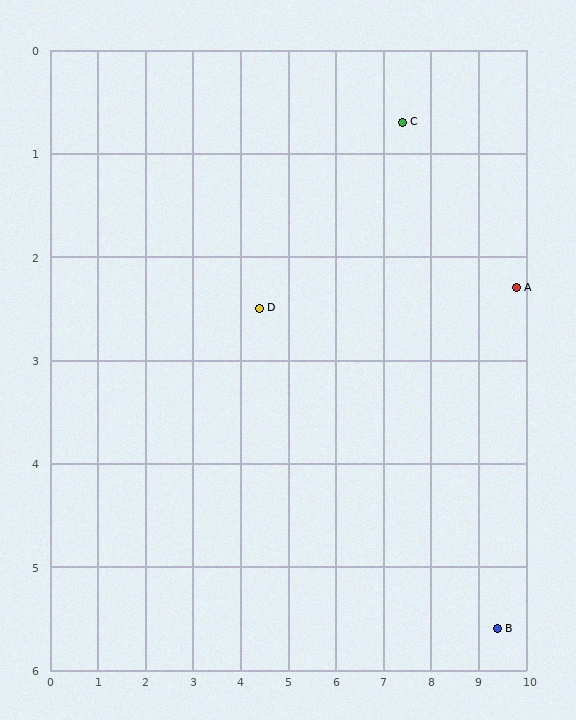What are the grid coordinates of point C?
Point C is at approximately (7.4, 0.7).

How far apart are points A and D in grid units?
Points A and D are about 5.4 grid units apart.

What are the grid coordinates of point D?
Point D is at approximately (4.4, 2.5).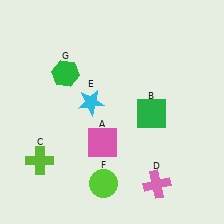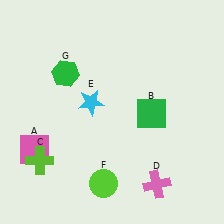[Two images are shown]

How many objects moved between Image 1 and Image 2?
1 object moved between the two images.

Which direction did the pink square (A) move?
The pink square (A) moved left.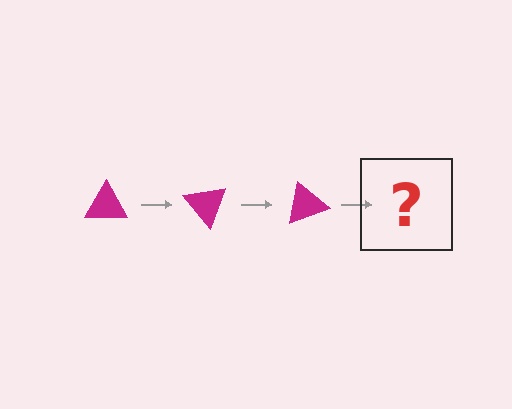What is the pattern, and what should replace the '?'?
The pattern is that the triangle rotates 50 degrees each step. The '?' should be a magenta triangle rotated 150 degrees.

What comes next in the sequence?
The next element should be a magenta triangle rotated 150 degrees.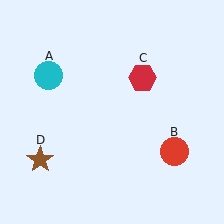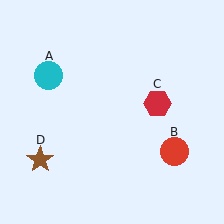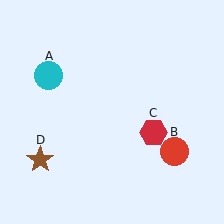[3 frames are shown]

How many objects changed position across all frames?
1 object changed position: red hexagon (object C).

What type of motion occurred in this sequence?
The red hexagon (object C) rotated clockwise around the center of the scene.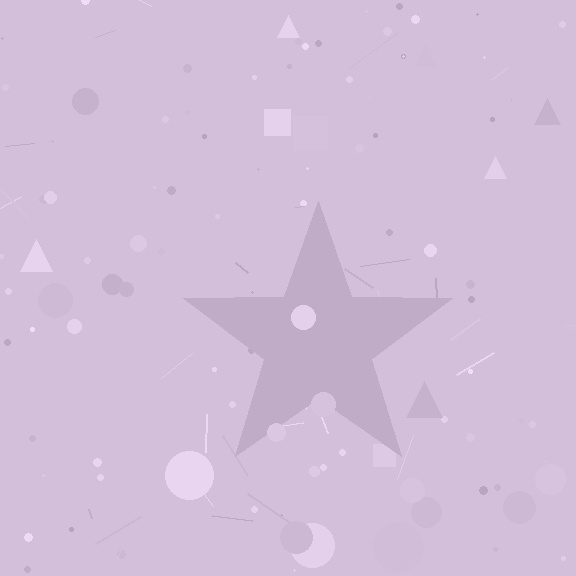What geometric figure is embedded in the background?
A star is embedded in the background.